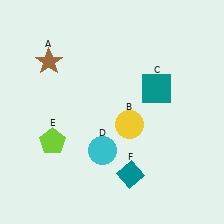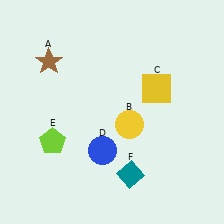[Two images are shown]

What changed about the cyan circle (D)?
In Image 1, D is cyan. In Image 2, it changed to blue.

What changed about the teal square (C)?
In Image 1, C is teal. In Image 2, it changed to yellow.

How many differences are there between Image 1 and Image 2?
There are 2 differences between the two images.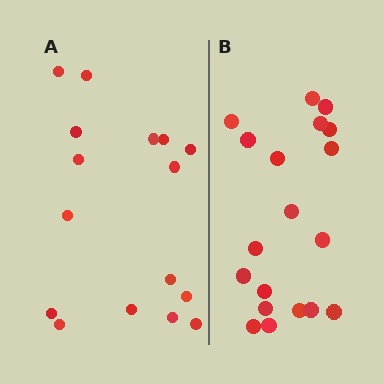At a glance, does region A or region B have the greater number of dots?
Region B (the right region) has more dots.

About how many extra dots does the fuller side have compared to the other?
Region B has just a few more — roughly 2 or 3 more dots than region A.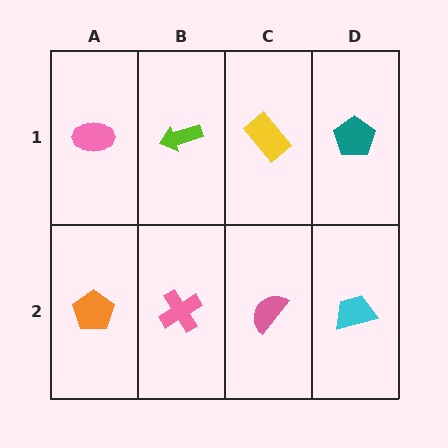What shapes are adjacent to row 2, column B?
A lime arrow (row 1, column B), an orange pentagon (row 2, column A), a pink semicircle (row 2, column C).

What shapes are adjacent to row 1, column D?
A cyan trapezoid (row 2, column D), a yellow rectangle (row 1, column C).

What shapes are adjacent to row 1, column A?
An orange pentagon (row 2, column A), a lime arrow (row 1, column B).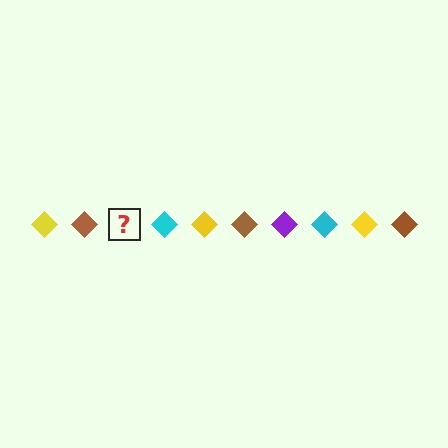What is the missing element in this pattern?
The missing element is a purple diamond.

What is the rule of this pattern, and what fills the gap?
The rule is that the pattern cycles through yellow, brown, purple, cyan diamonds. The gap should be filled with a purple diamond.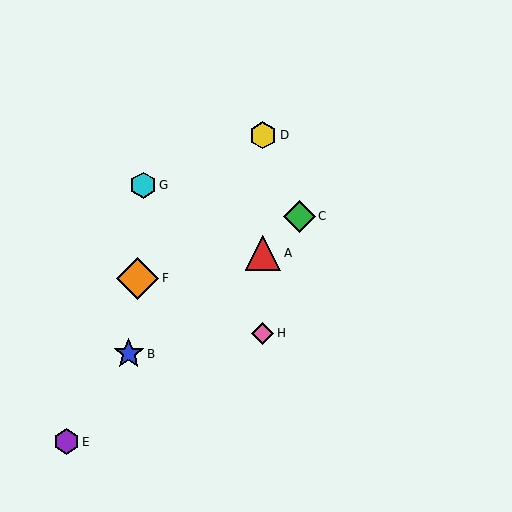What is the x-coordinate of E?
Object E is at x≈67.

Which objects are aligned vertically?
Objects A, D, H are aligned vertically.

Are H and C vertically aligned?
No, H is at x≈263 and C is at x≈299.